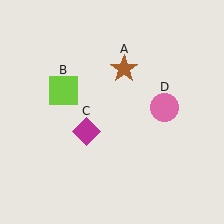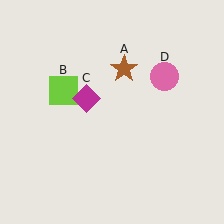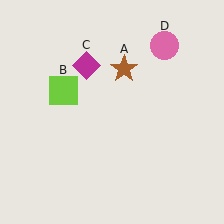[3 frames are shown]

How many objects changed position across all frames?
2 objects changed position: magenta diamond (object C), pink circle (object D).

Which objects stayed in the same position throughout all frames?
Brown star (object A) and lime square (object B) remained stationary.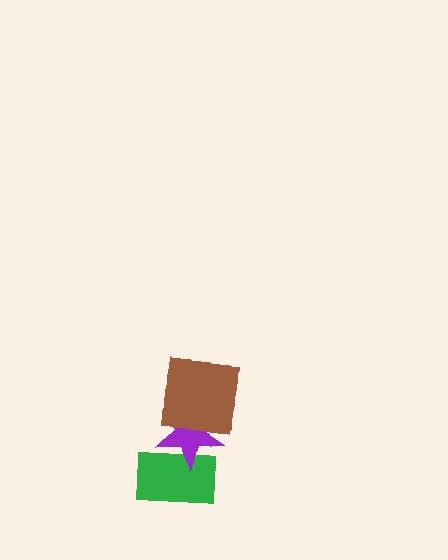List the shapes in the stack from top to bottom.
From top to bottom: the brown square, the purple star, the green rectangle.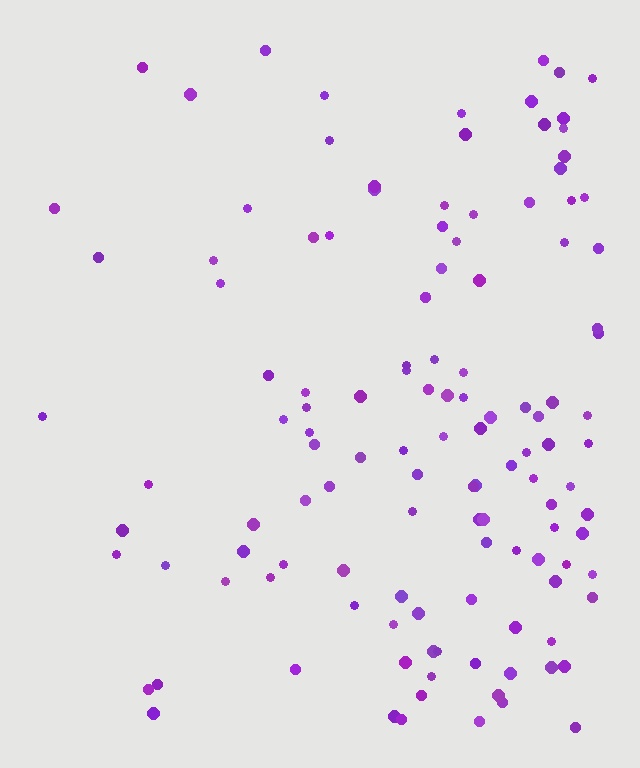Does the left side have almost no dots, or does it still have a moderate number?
Still a moderate number, just noticeably fewer than the right.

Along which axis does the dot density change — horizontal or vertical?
Horizontal.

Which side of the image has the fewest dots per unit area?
The left.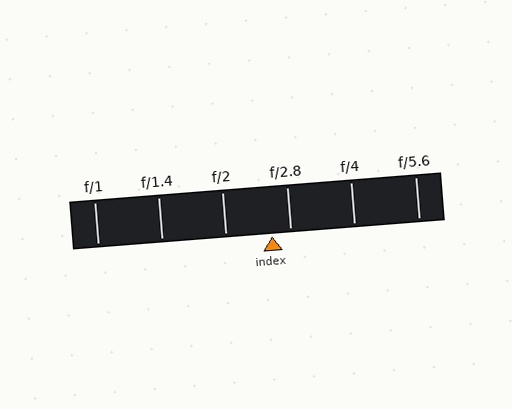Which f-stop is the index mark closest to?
The index mark is closest to f/2.8.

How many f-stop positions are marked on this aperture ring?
There are 6 f-stop positions marked.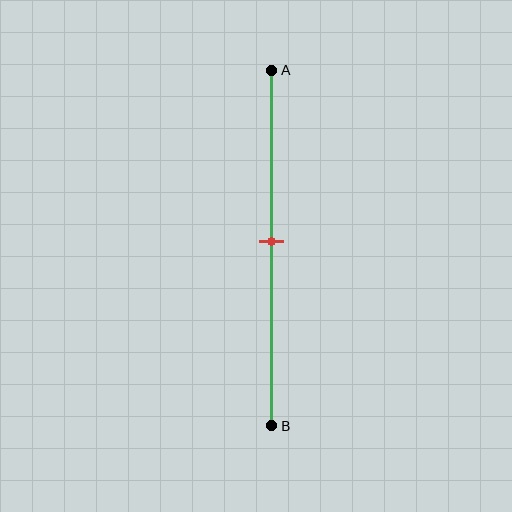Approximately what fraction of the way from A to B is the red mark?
The red mark is approximately 50% of the way from A to B.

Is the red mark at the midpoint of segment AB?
Yes, the mark is approximately at the midpoint.